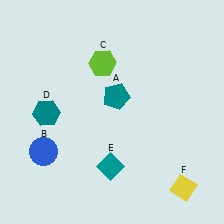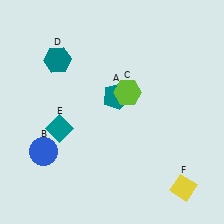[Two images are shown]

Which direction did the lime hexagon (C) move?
The lime hexagon (C) moved down.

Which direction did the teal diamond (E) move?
The teal diamond (E) moved left.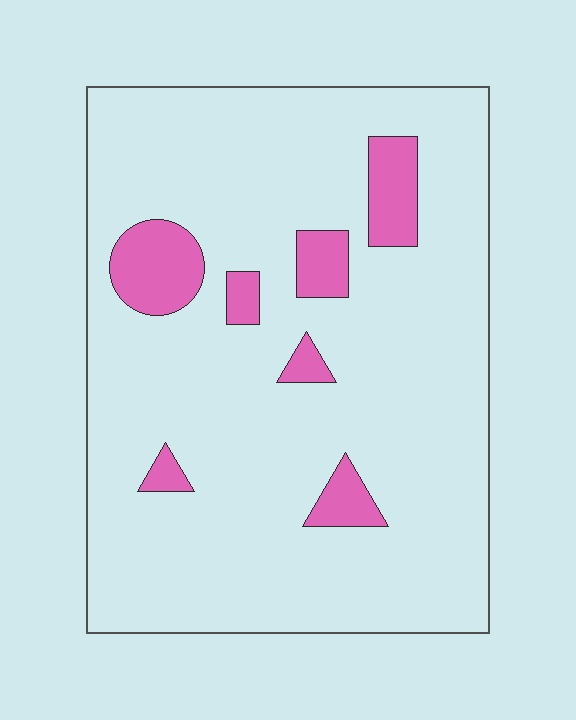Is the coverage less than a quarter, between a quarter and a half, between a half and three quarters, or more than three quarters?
Less than a quarter.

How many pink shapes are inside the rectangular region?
7.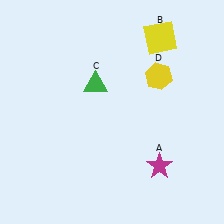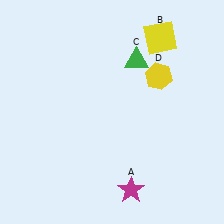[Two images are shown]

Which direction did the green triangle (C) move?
The green triangle (C) moved right.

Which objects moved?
The objects that moved are: the magenta star (A), the green triangle (C).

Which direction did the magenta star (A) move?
The magenta star (A) moved left.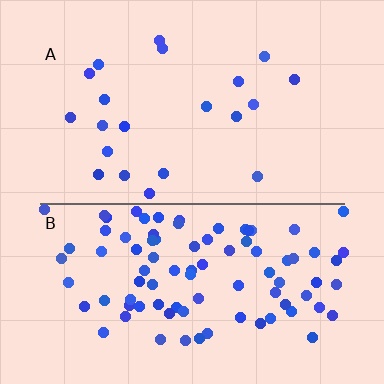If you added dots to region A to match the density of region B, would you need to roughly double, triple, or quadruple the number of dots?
Approximately quadruple.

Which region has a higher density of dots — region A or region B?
B (the bottom).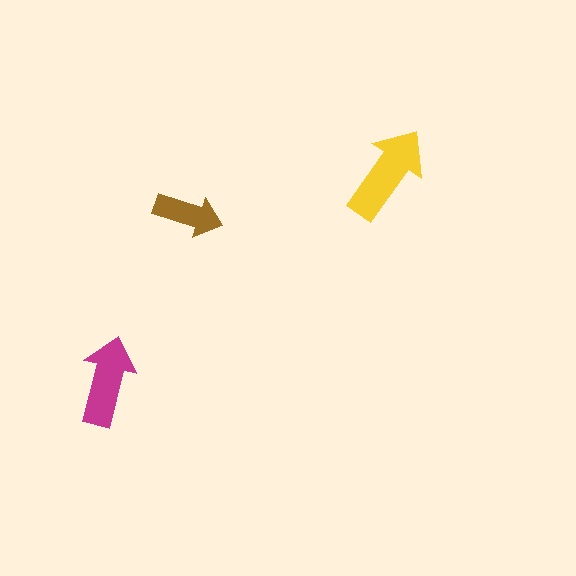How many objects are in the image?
There are 3 objects in the image.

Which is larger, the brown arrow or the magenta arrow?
The magenta one.